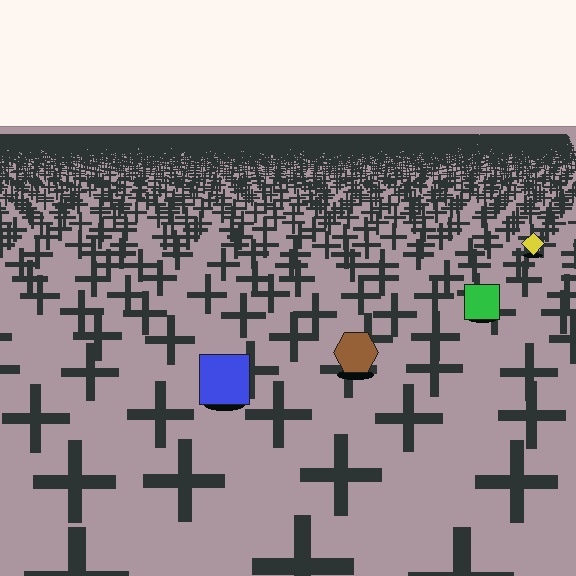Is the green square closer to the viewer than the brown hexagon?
No. The brown hexagon is closer — you can tell from the texture gradient: the ground texture is coarser near it.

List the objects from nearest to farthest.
From nearest to farthest: the blue square, the brown hexagon, the green square, the yellow diamond.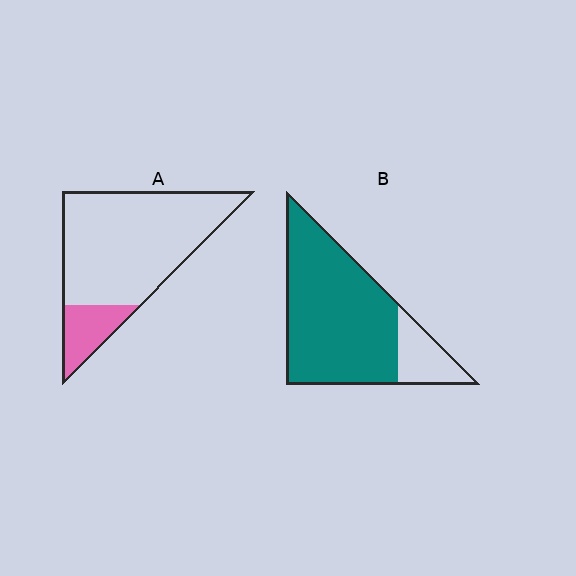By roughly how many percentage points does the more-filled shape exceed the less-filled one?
By roughly 65 percentage points (B over A).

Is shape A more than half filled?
No.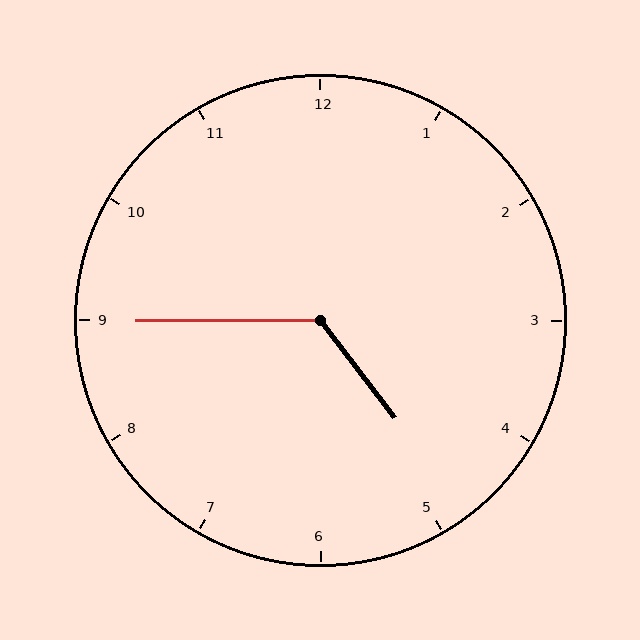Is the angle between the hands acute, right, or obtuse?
It is obtuse.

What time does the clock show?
4:45.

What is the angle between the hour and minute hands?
Approximately 128 degrees.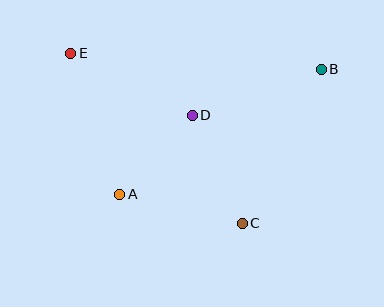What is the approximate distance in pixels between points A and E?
The distance between A and E is approximately 149 pixels.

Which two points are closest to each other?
Points A and D are closest to each other.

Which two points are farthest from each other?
Points B and E are farthest from each other.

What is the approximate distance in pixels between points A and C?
The distance between A and C is approximately 126 pixels.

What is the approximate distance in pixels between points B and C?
The distance between B and C is approximately 173 pixels.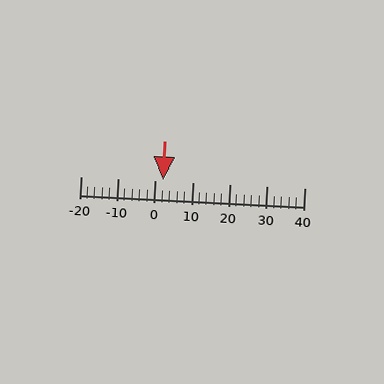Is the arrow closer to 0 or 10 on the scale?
The arrow is closer to 0.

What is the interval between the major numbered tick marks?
The major tick marks are spaced 10 units apart.